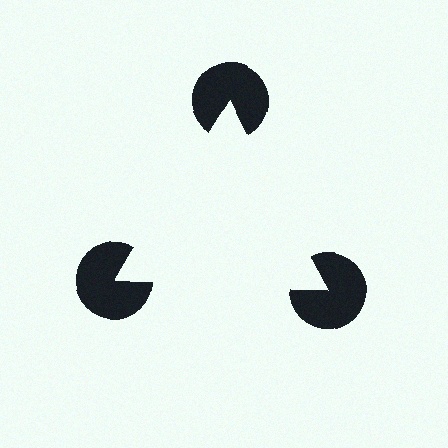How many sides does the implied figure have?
3 sides.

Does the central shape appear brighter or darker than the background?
It typically appears slightly brighter than the background, even though no actual brightness change is drawn.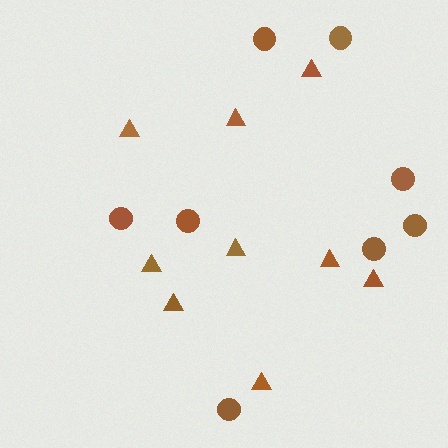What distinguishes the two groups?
There are 2 groups: one group of circles (8) and one group of triangles (9).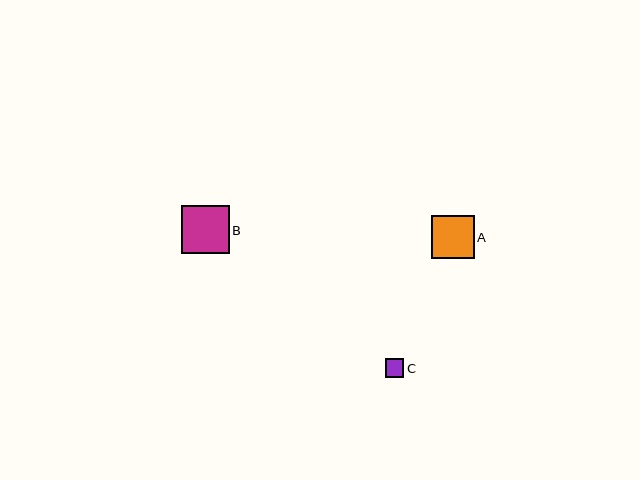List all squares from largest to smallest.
From largest to smallest: B, A, C.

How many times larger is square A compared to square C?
Square A is approximately 2.3 times the size of square C.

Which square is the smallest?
Square C is the smallest with a size of approximately 19 pixels.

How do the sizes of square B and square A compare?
Square B and square A are approximately the same size.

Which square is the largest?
Square B is the largest with a size of approximately 47 pixels.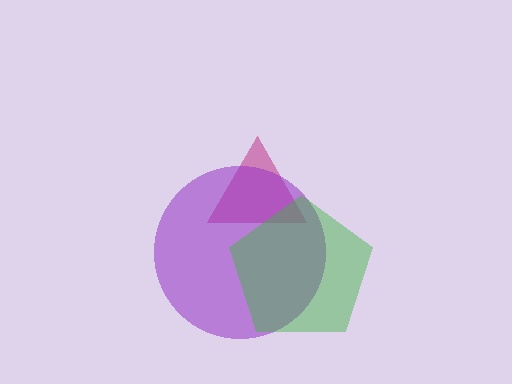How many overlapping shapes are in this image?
There are 3 overlapping shapes in the image.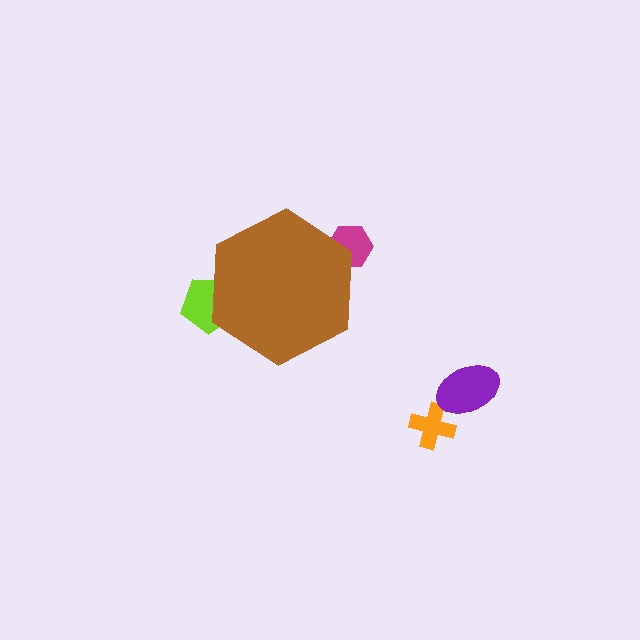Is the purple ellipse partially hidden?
No, the purple ellipse is fully visible.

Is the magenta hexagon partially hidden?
Yes, the magenta hexagon is partially hidden behind the brown hexagon.